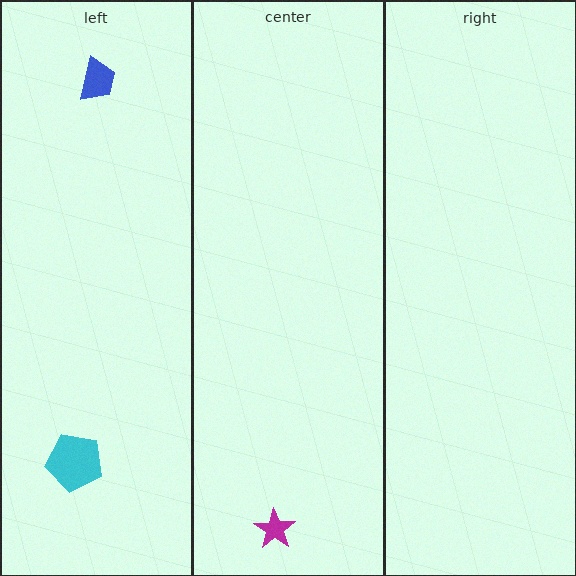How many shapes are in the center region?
1.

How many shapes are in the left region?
2.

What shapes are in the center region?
The magenta star.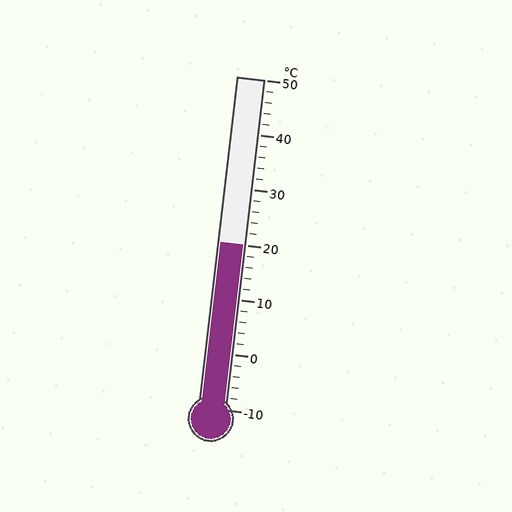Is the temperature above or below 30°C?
The temperature is below 30°C.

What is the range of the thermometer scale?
The thermometer scale ranges from -10°C to 50°C.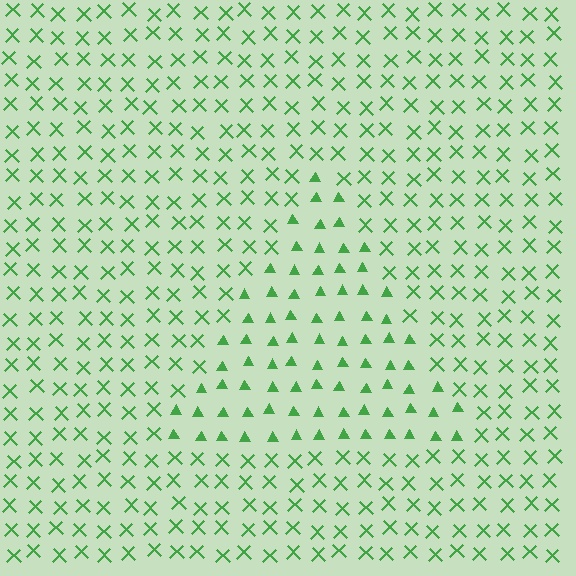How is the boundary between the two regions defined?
The boundary is defined by a change in element shape: triangles inside vs. X marks outside. All elements share the same color and spacing.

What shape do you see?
I see a triangle.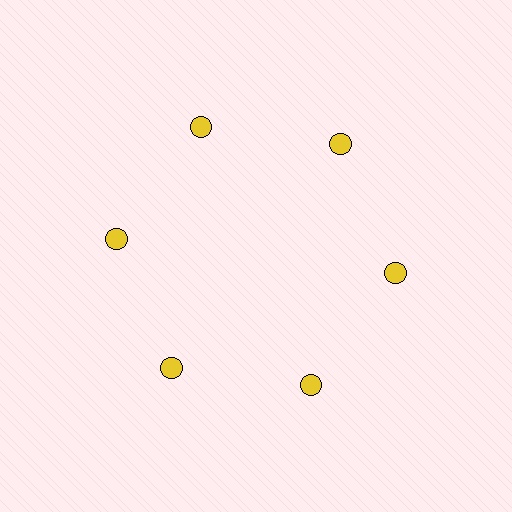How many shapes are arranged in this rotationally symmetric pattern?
There are 6 shapes, arranged in 6 groups of 1.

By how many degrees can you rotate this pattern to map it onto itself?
The pattern maps onto itself every 60 degrees of rotation.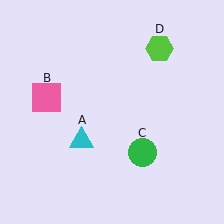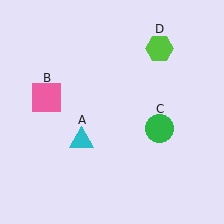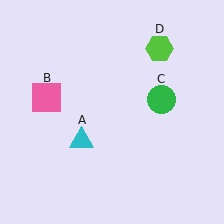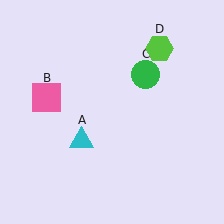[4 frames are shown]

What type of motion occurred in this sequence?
The green circle (object C) rotated counterclockwise around the center of the scene.